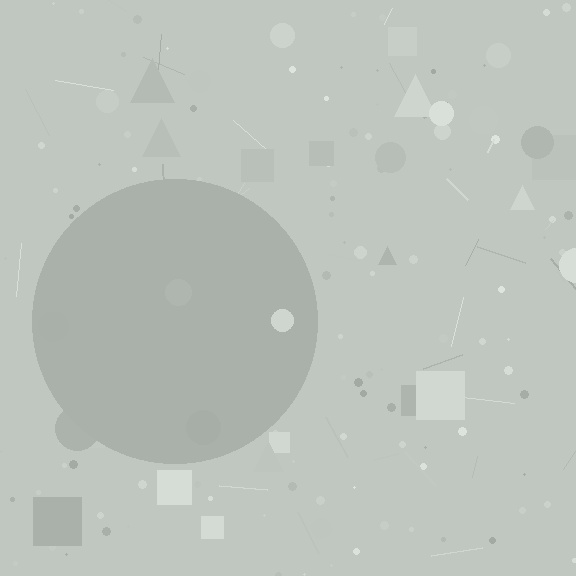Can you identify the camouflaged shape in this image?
The camouflaged shape is a circle.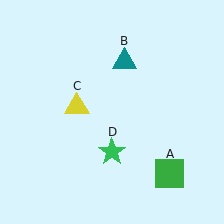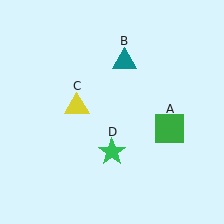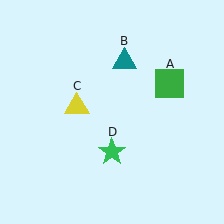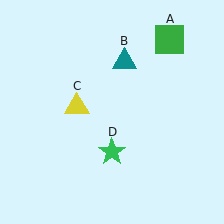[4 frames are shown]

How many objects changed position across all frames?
1 object changed position: green square (object A).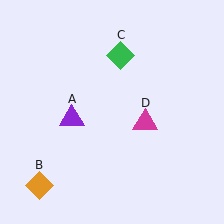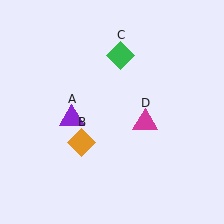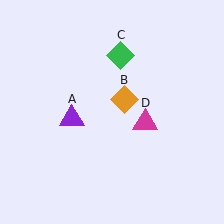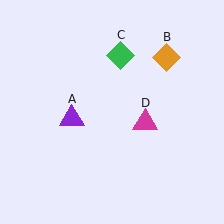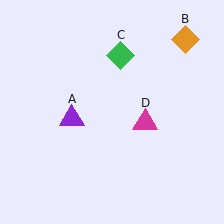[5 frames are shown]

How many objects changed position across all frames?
1 object changed position: orange diamond (object B).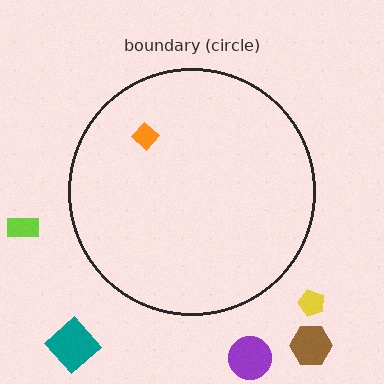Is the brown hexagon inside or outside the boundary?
Outside.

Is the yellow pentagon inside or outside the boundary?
Outside.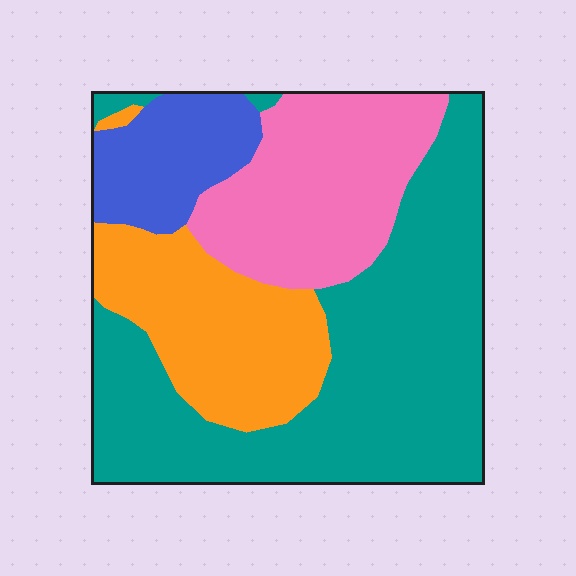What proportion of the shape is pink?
Pink covers 22% of the shape.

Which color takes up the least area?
Blue, at roughly 10%.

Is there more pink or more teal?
Teal.